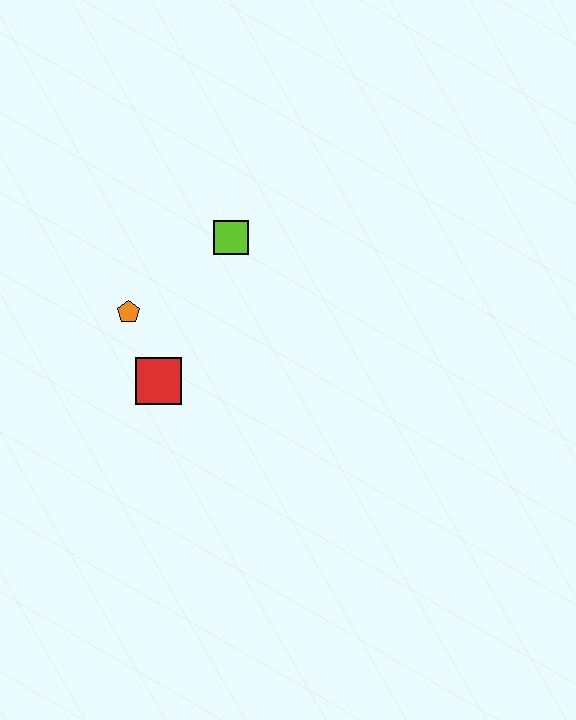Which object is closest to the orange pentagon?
The red square is closest to the orange pentagon.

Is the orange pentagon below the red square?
No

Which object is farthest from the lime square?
The red square is farthest from the lime square.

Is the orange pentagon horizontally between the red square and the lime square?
No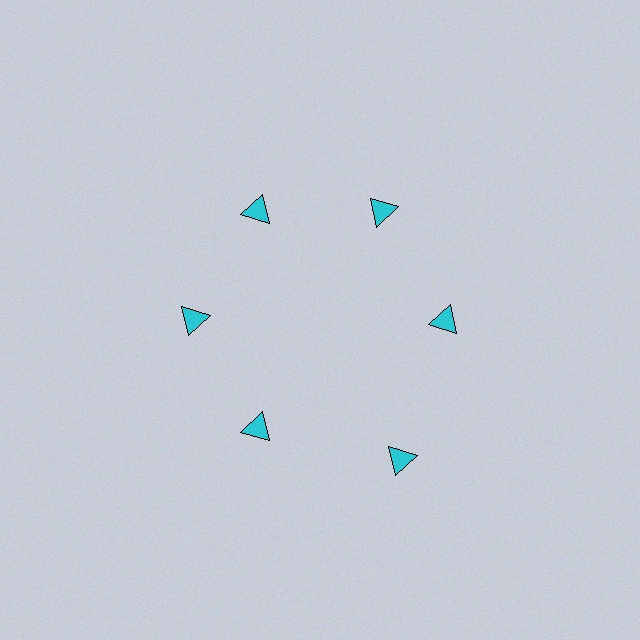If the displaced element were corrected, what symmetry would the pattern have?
It would have 6-fold rotational symmetry — the pattern would map onto itself every 60 degrees.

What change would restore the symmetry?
The symmetry would be restored by moving it inward, back onto the ring so that all 6 triangles sit at equal angles and equal distance from the center.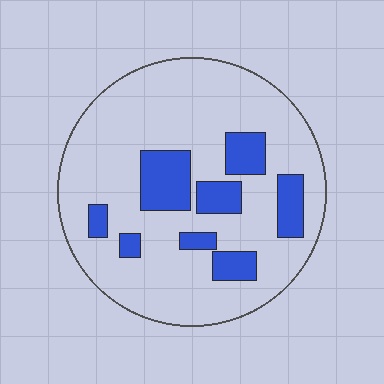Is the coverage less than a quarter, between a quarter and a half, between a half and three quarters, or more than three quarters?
Less than a quarter.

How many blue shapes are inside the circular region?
8.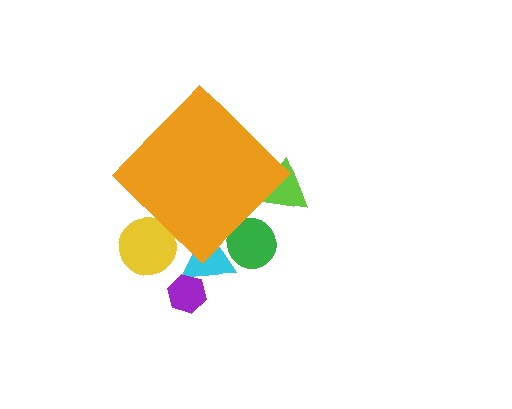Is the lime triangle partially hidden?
Yes, the lime triangle is partially hidden behind the orange diamond.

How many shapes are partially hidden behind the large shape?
4 shapes are partially hidden.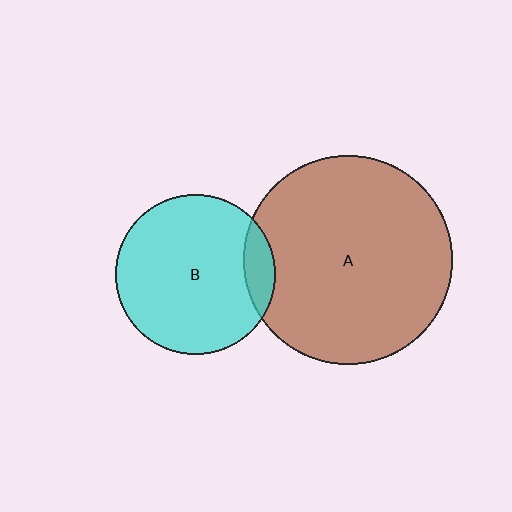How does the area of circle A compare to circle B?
Approximately 1.7 times.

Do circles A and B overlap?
Yes.